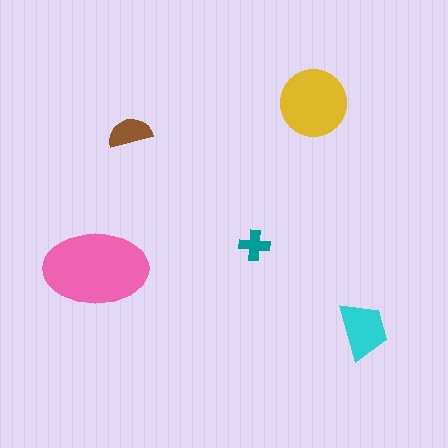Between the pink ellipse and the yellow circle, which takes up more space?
The pink ellipse.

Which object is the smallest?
The teal cross.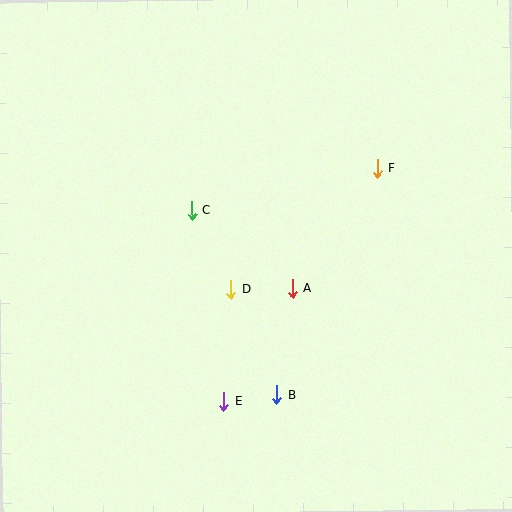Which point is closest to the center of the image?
Point D at (231, 290) is closest to the center.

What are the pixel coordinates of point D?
Point D is at (231, 290).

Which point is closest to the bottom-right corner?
Point B is closest to the bottom-right corner.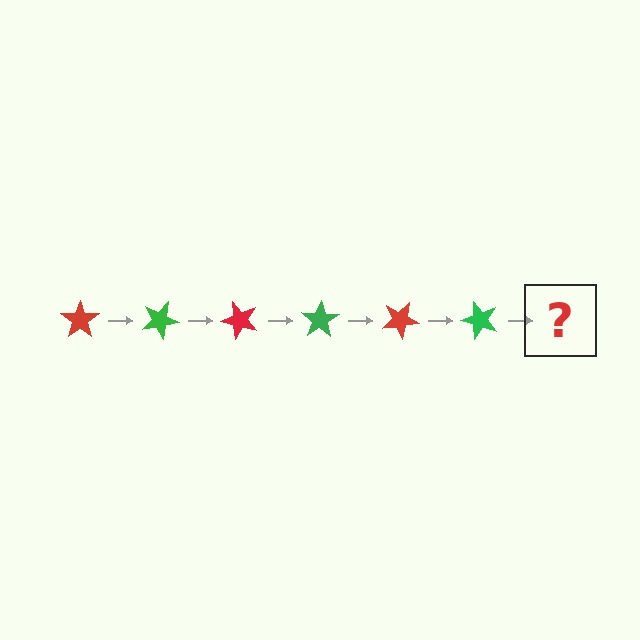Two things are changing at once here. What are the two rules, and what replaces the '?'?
The two rules are that it rotates 25 degrees each step and the color cycles through red and green. The '?' should be a red star, rotated 150 degrees from the start.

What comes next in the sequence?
The next element should be a red star, rotated 150 degrees from the start.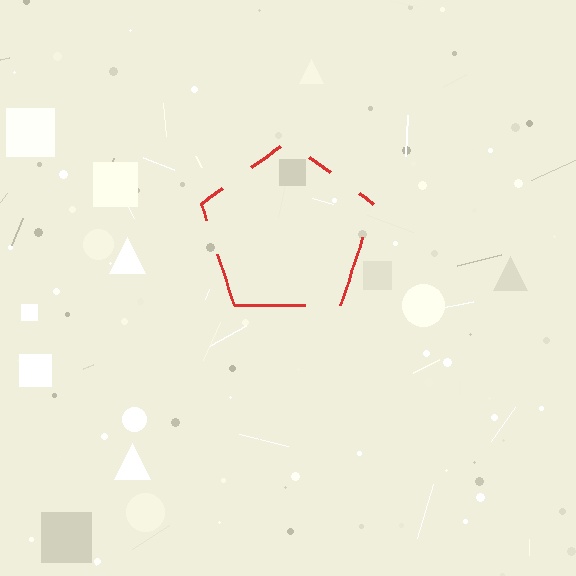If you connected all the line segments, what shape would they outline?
They would outline a pentagon.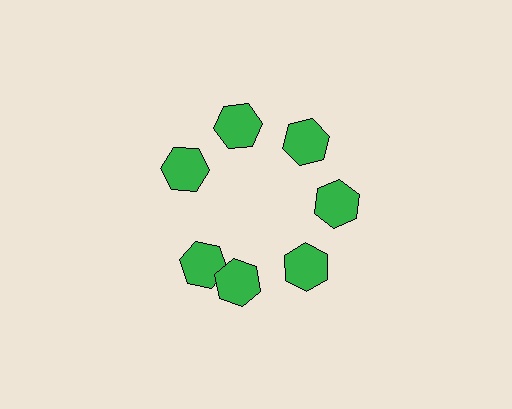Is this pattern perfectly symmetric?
No. The 7 green hexagons are arranged in a ring, but one element near the 8 o'clock position is rotated out of alignment along the ring, breaking the 7-fold rotational symmetry.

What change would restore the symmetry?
The symmetry would be restored by rotating it back into even spacing with its neighbors so that all 7 hexagons sit at equal angles and equal distance from the center.